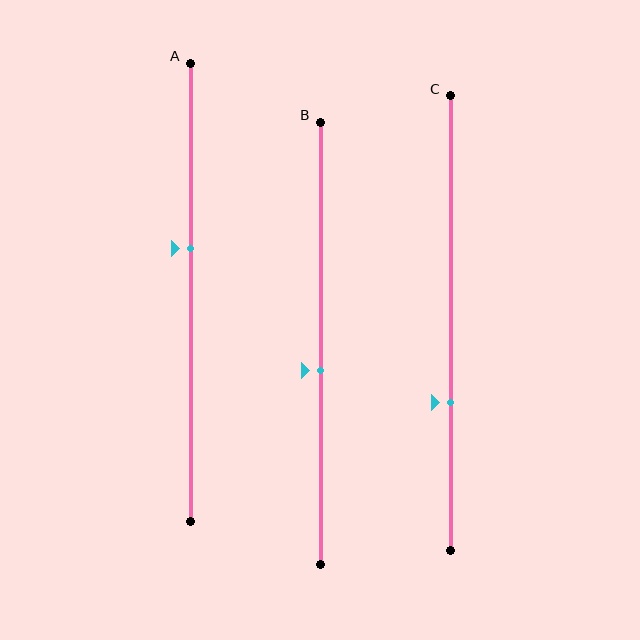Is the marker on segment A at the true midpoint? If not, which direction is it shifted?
No, the marker on segment A is shifted upward by about 10% of the segment length.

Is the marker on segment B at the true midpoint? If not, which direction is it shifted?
No, the marker on segment B is shifted downward by about 6% of the segment length.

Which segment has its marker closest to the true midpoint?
Segment B has its marker closest to the true midpoint.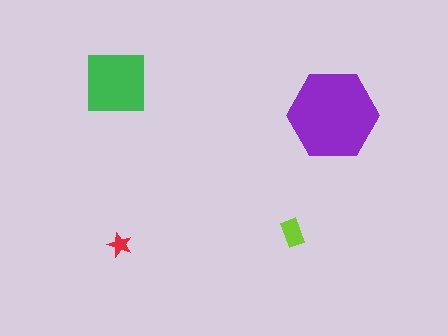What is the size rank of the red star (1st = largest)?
4th.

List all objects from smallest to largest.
The red star, the lime rectangle, the green square, the purple hexagon.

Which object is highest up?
The green square is topmost.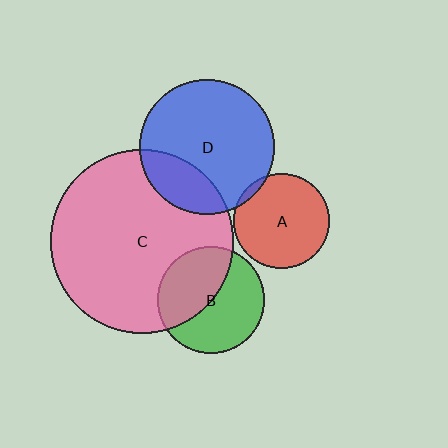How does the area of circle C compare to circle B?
Approximately 2.9 times.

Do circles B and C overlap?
Yes.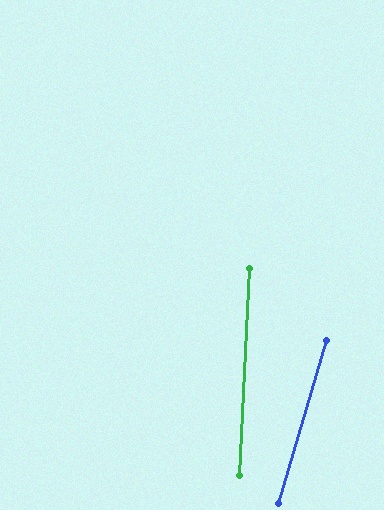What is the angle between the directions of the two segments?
Approximately 13 degrees.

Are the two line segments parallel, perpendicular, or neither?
Neither parallel nor perpendicular — they differ by about 13°.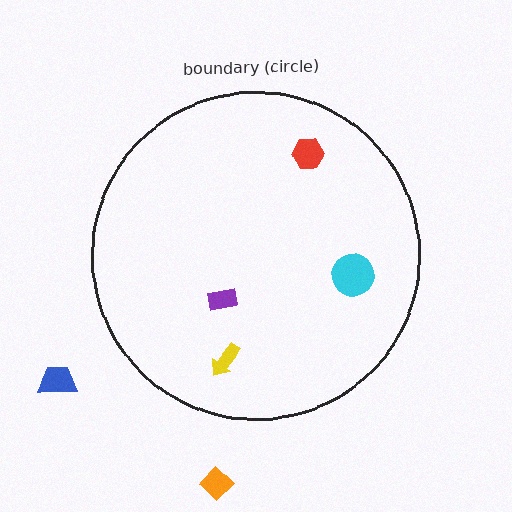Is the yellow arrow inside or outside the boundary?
Inside.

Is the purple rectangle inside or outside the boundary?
Inside.